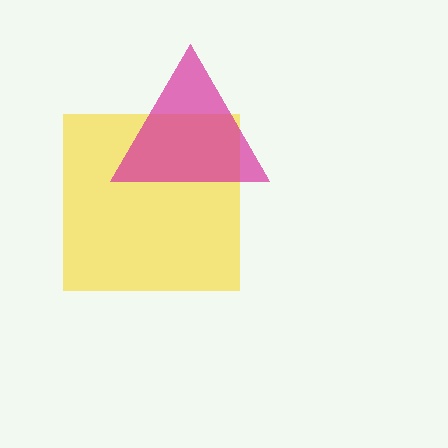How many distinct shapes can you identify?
There are 2 distinct shapes: a yellow square, a magenta triangle.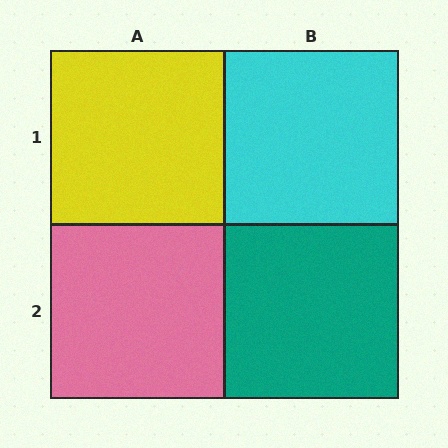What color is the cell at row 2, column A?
Pink.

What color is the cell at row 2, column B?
Teal.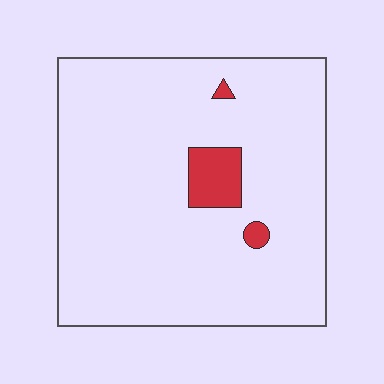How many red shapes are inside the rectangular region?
3.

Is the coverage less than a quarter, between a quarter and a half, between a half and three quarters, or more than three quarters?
Less than a quarter.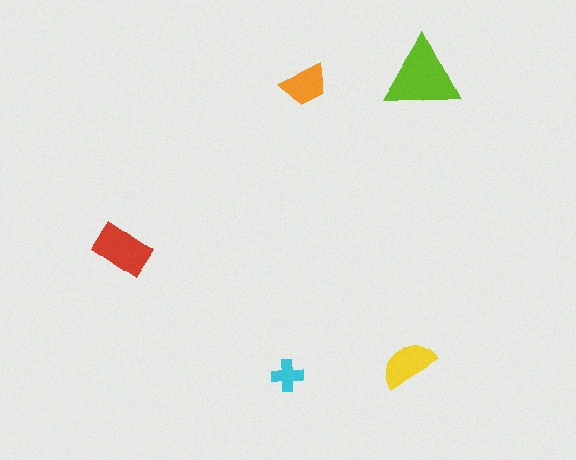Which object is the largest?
The lime triangle.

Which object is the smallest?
The cyan cross.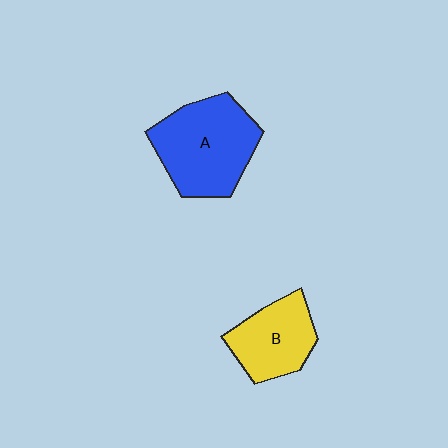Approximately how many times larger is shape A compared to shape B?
Approximately 1.5 times.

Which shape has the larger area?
Shape A (blue).